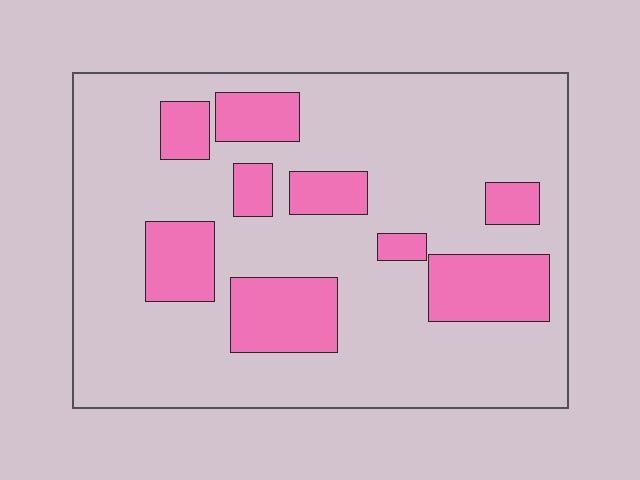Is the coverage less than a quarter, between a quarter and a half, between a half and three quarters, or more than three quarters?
Less than a quarter.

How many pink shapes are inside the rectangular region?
9.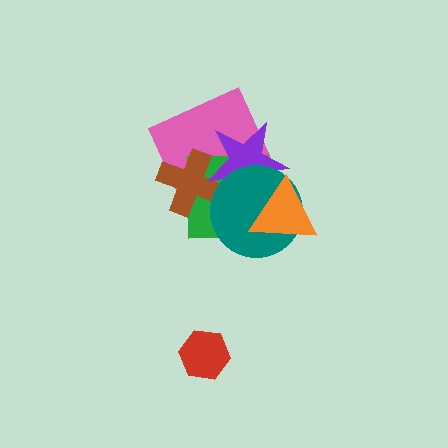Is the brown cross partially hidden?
Yes, it is partially covered by another shape.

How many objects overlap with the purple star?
5 objects overlap with the purple star.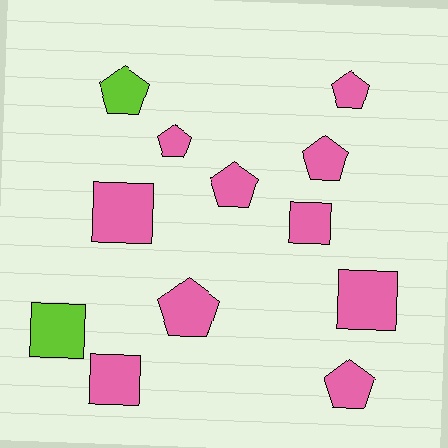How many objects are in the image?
There are 12 objects.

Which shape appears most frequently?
Pentagon, with 7 objects.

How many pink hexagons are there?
There are no pink hexagons.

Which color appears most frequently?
Pink, with 10 objects.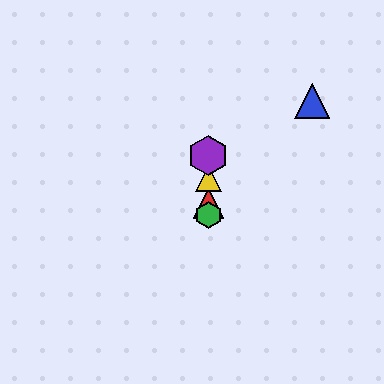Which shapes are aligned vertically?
The red triangle, the green hexagon, the yellow triangle, the purple hexagon are aligned vertically.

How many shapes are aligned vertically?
4 shapes (the red triangle, the green hexagon, the yellow triangle, the purple hexagon) are aligned vertically.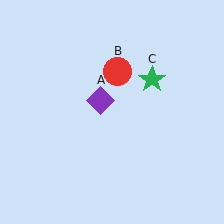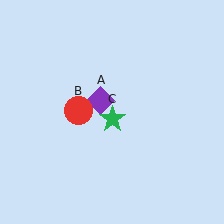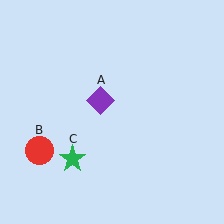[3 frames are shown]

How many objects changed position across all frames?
2 objects changed position: red circle (object B), green star (object C).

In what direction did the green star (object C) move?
The green star (object C) moved down and to the left.